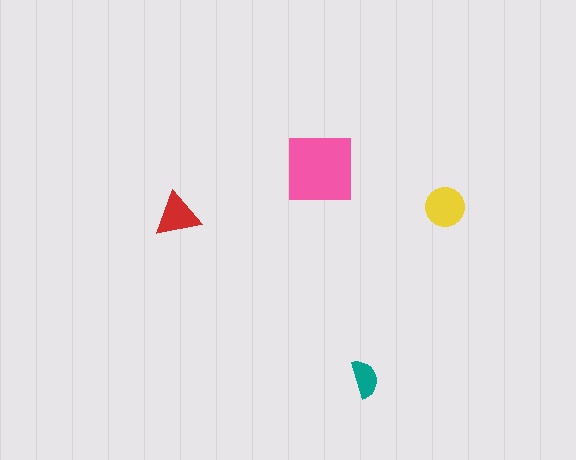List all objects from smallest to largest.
The teal semicircle, the red triangle, the yellow circle, the pink square.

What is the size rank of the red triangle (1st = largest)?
3rd.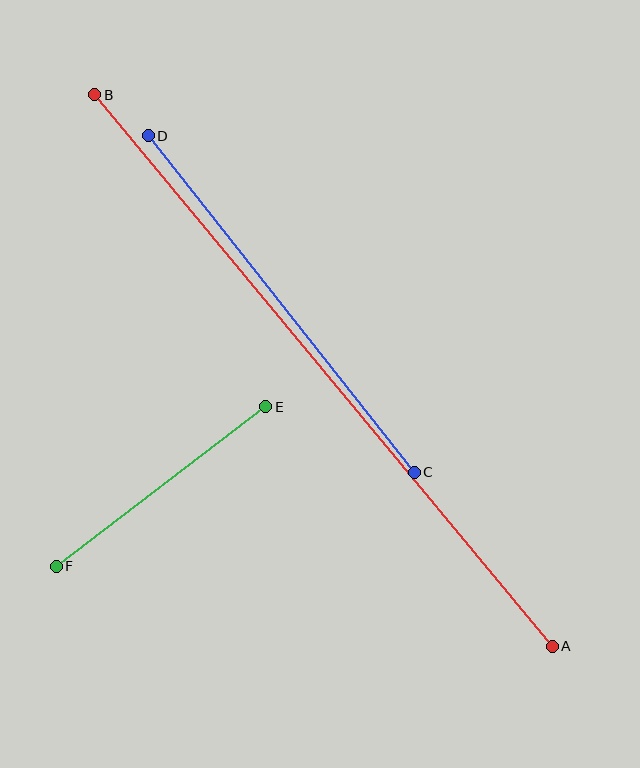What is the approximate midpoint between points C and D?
The midpoint is at approximately (281, 304) pixels.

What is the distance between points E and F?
The distance is approximately 263 pixels.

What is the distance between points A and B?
The distance is approximately 716 pixels.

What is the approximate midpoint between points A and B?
The midpoint is at approximately (323, 370) pixels.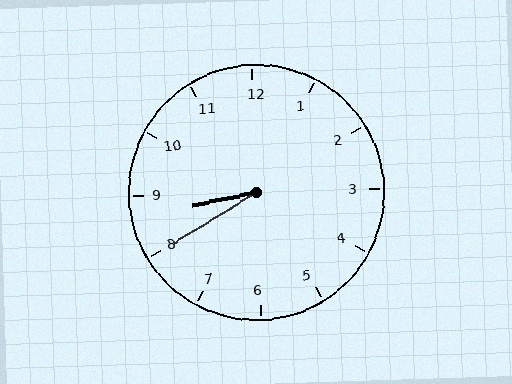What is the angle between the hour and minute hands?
Approximately 20 degrees.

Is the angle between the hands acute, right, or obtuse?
It is acute.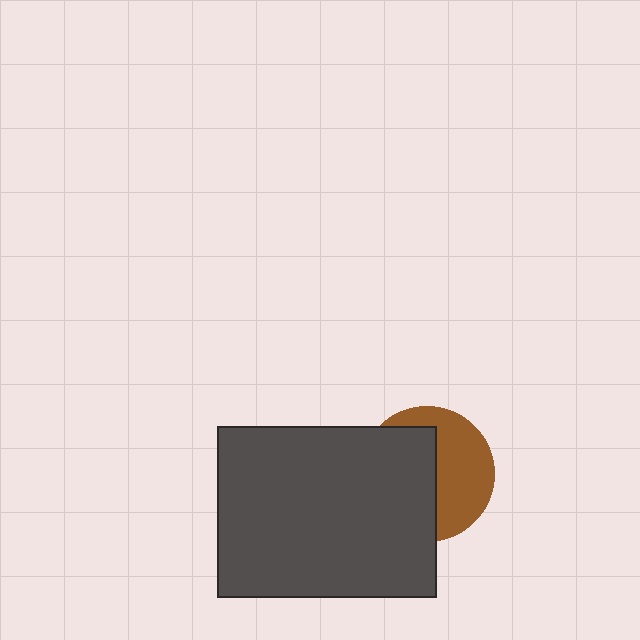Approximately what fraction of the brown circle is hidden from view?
Roughly 54% of the brown circle is hidden behind the dark gray rectangle.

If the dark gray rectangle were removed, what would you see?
You would see the complete brown circle.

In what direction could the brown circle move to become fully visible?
The brown circle could move right. That would shift it out from behind the dark gray rectangle entirely.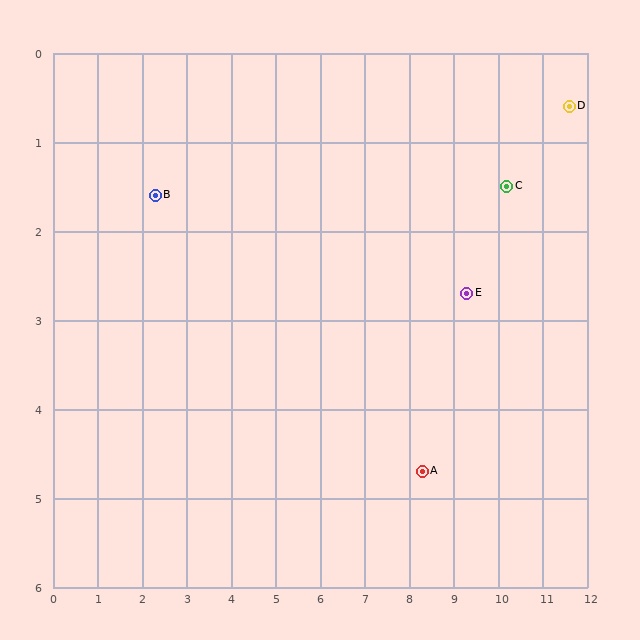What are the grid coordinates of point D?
Point D is at approximately (11.6, 0.6).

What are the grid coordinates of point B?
Point B is at approximately (2.3, 1.6).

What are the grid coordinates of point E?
Point E is at approximately (9.3, 2.7).